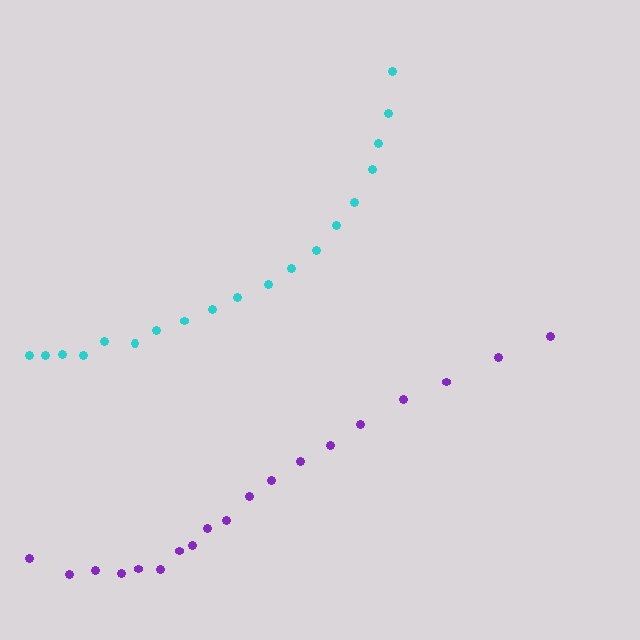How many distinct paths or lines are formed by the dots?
There are 2 distinct paths.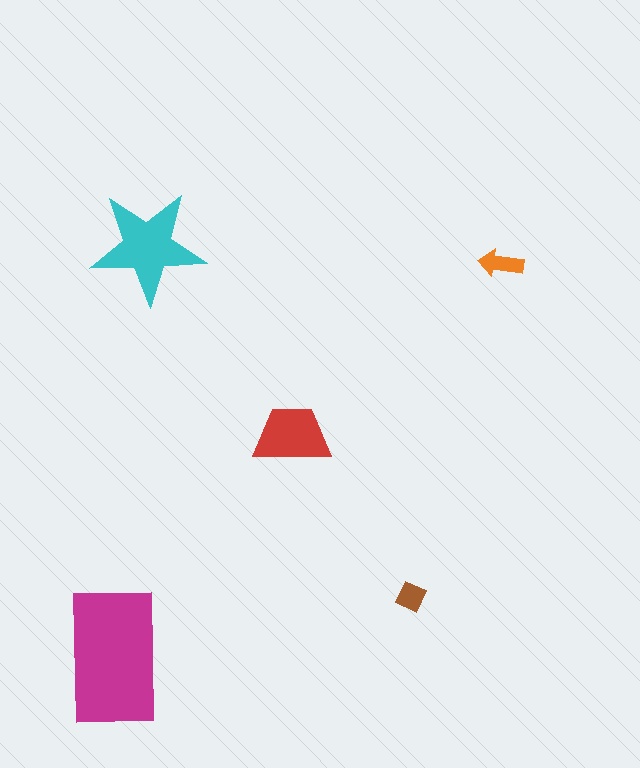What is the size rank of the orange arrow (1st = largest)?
4th.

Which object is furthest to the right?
The orange arrow is rightmost.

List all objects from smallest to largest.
The brown diamond, the orange arrow, the red trapezoid, the cyan star, the magenta rectangle.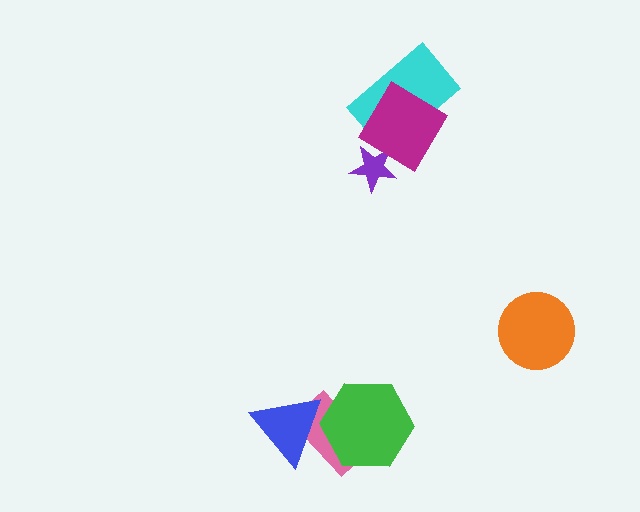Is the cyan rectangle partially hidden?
Yes, it is partially covered by another shape.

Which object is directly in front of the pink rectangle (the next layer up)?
The blue triangle is directly in front of the pink rectangle.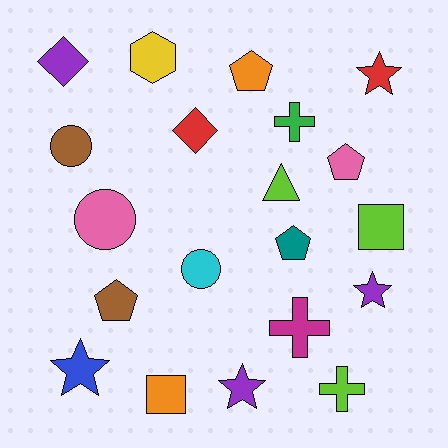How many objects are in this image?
There are 20 objects.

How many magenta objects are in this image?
There is 1 magenta object.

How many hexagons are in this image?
There is 1 hexagon.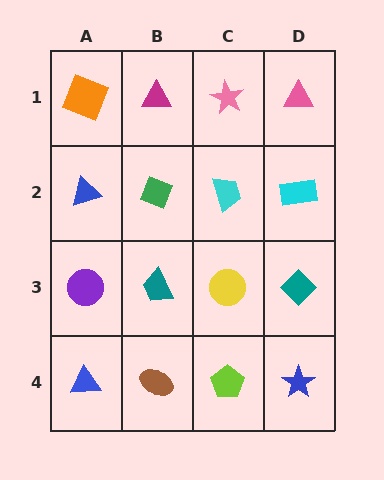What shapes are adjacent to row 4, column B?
A teal trapezoid (row 3, column B), a blue triangle (row 4, column A), a lime pentagon (row 4, column C).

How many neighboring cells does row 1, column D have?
2.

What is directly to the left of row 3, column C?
A teal trapezoid.